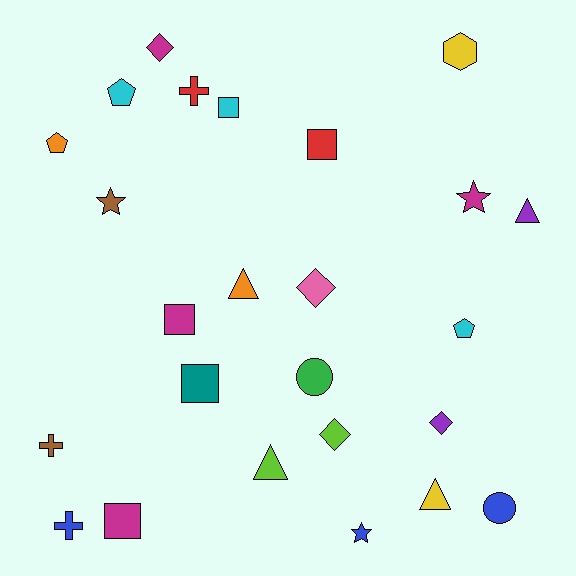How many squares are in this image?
There are 5 squares.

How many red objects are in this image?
There are 2 red objects.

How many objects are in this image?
There are 25 objects.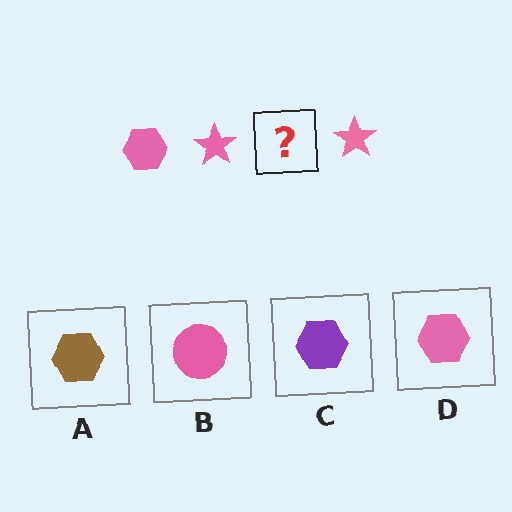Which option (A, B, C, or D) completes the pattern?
D.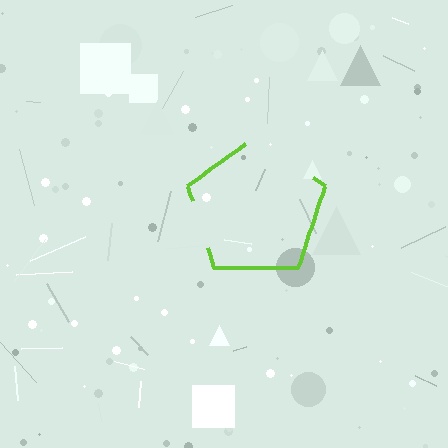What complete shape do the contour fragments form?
The contour fragments form a pentagon.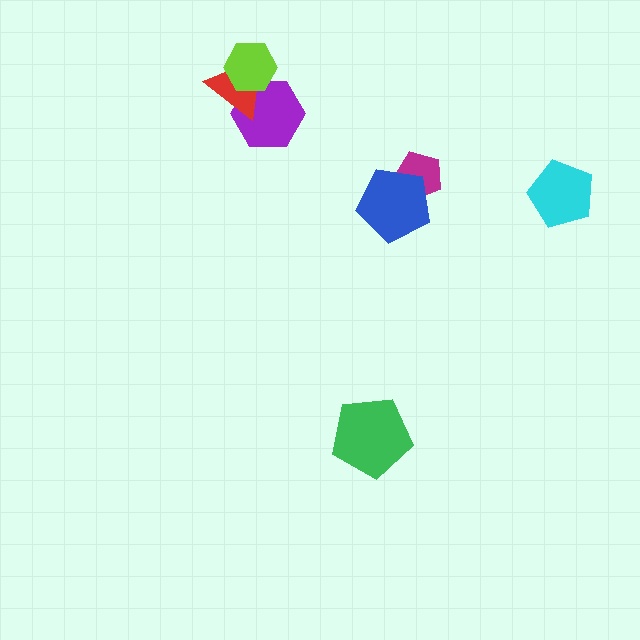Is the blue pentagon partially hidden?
No, no other shape covers it.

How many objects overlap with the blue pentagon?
1 object overlaps with the blue pentagon.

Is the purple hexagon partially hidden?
Yes, it is partially covered by another shape.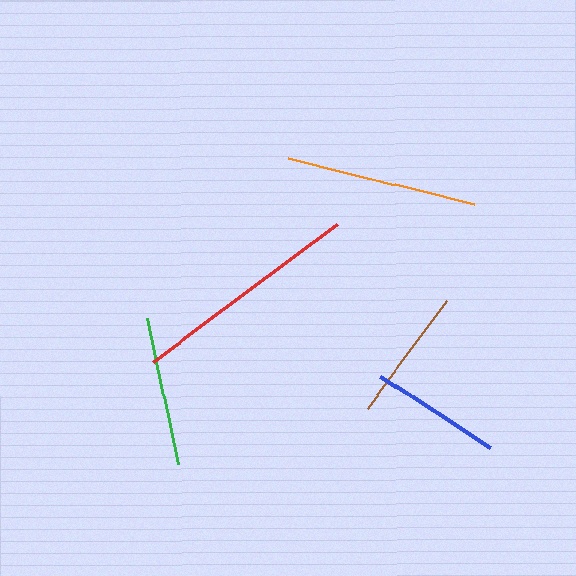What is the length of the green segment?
The green segment is approximately 148 pixels long.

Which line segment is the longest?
The red line is the longest at approximately 229 pixels.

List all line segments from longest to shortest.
From longest to shortest: red, orange, green, brown, blue.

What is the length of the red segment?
The red segment is approximately 229 pixels long.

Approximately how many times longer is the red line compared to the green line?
The red line is approximately 1.5 times the length of the green line.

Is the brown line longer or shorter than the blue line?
The brown line is longer than the blue line.